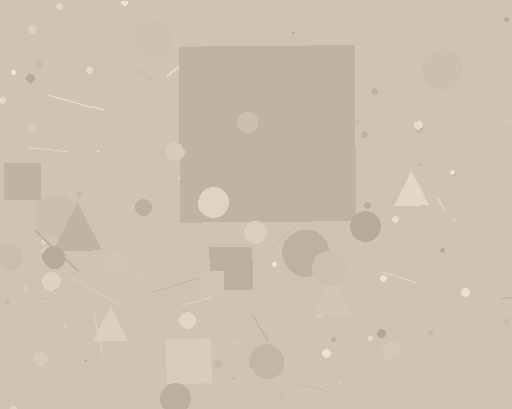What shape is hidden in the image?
A square is hidden in the image.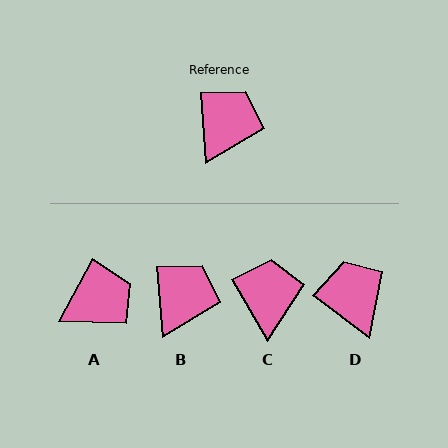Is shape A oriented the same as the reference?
No, it is off by about 33 degrees.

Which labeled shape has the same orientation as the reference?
B.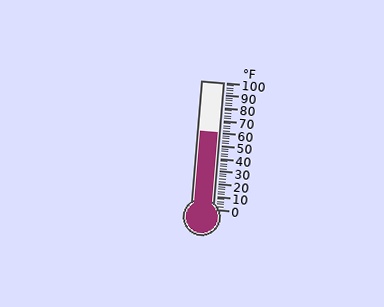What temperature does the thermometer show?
The thermometer shows approximately 60°F.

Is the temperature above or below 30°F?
The temperature is above 30°F.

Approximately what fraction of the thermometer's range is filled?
The thermometer is filled to approximately 60% of its range.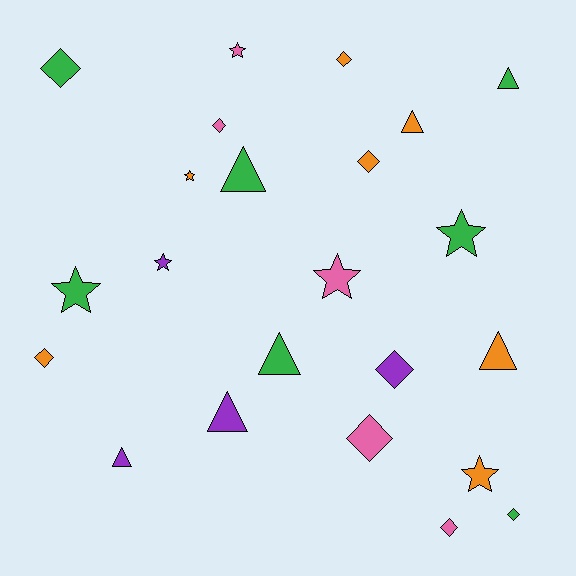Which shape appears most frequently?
Diamond, with 9 objects.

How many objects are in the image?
There are 23 objects.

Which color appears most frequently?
Green, with 7 objects.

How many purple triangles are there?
There are 2 purple triangles.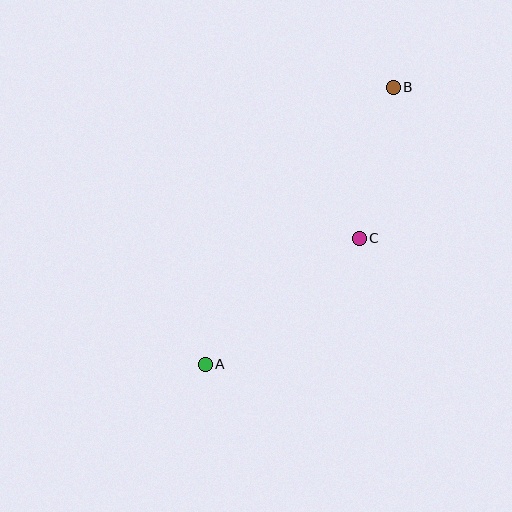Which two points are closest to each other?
Points B and C are closest to each other.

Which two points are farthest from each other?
Points A and B are farthest from each other.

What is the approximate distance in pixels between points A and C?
The distance between A and C is approximately 199 pixels.